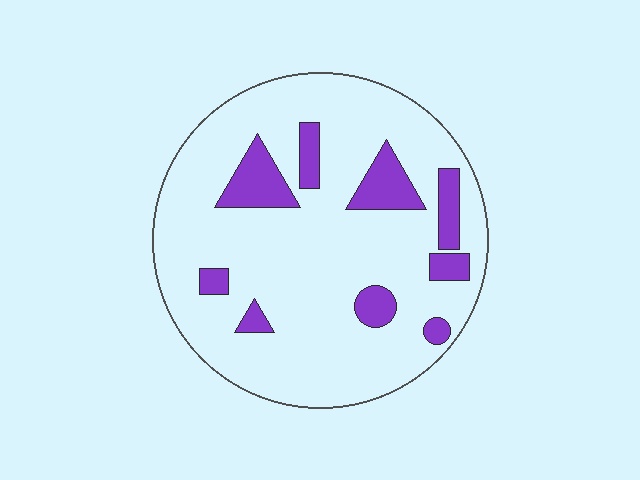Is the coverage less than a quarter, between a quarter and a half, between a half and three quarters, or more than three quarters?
Less than a quarter.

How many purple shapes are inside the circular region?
9.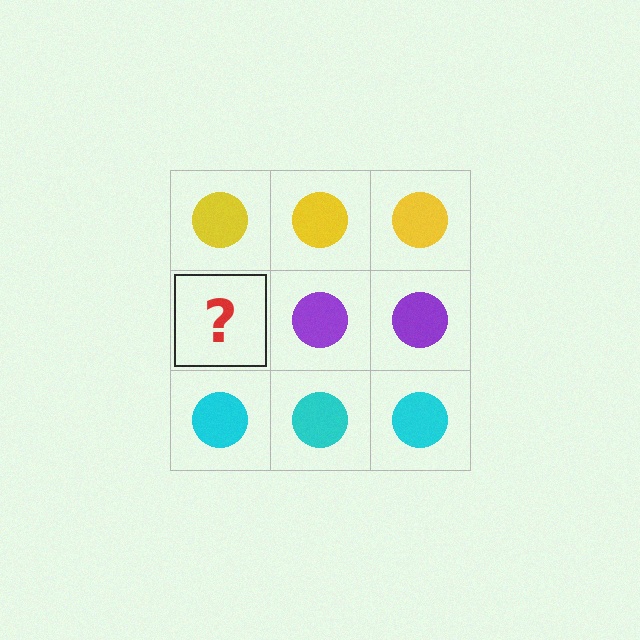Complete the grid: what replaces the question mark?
The question mark should be replaced with a purple circle.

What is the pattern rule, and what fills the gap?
The rule is that each row has a consistent color. The gap should be filled with a purple circle.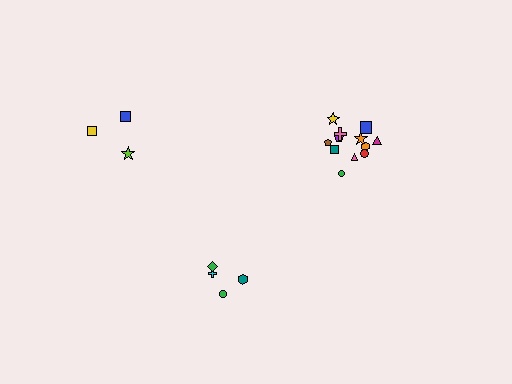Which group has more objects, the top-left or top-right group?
The top-right group.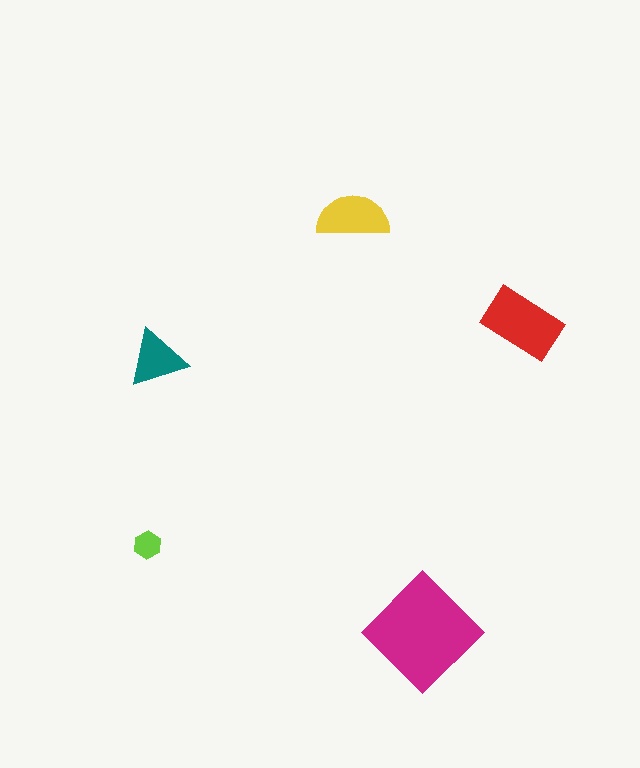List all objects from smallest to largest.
The lime hexagon, the teal triangle, the yellow semicircle, the red rectangle, the magenta diamond.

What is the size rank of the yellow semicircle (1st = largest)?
3rd.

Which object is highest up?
The yellow semicircle is topmost.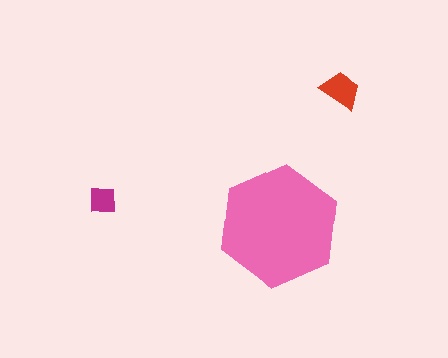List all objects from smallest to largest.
The magenta square, the red trapezoid, the pink hexagon.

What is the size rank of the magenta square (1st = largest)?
3rd.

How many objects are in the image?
There are 3 objects in the image.